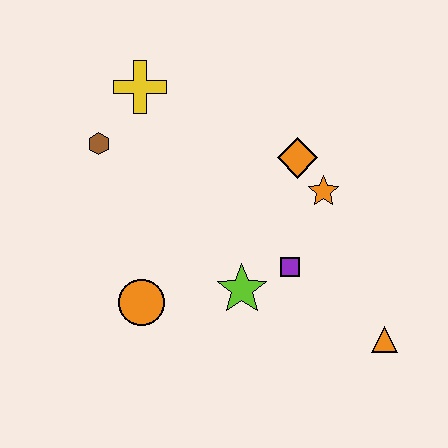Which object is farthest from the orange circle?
The orange triangle is farthest from the orange circle.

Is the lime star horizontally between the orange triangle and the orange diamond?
No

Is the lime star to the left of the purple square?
Yes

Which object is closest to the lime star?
The purple square is closest to the lime star.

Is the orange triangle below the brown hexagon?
Yes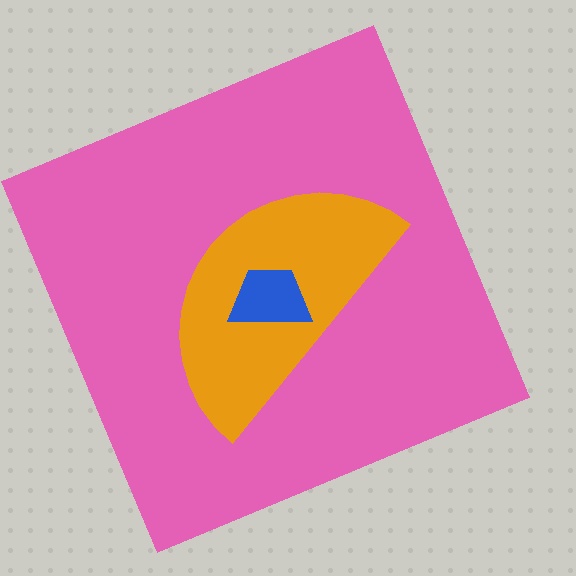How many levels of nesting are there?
3.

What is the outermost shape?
The pink square.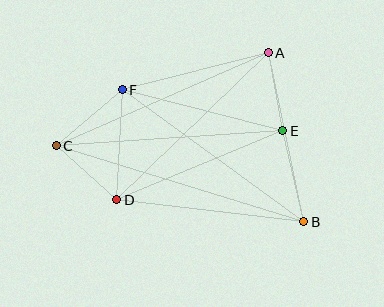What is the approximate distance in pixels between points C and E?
The distance between C and E is approximately 227 pixels.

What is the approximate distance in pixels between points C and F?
The distance between C and F is approximately 87 pixels.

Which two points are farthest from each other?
Points B and C are farthest from each other.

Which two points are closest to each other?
Points A and E are closest to each other.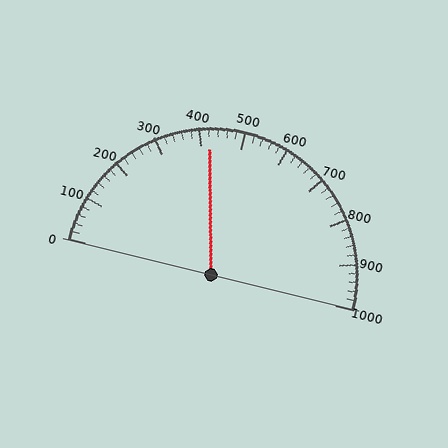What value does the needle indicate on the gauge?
The needle indicates approximately 420.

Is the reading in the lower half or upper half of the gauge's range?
The reading is in the lower half of the range (0 to 1000).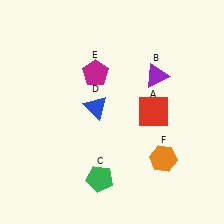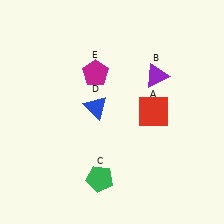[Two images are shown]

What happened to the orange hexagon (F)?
The orange hexagon (F) was removed in Image 2. It was in the bottom-right area of Image 1.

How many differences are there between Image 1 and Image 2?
There is 1 difference between the two images.